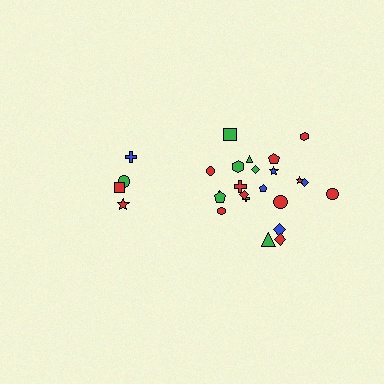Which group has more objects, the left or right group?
The right group.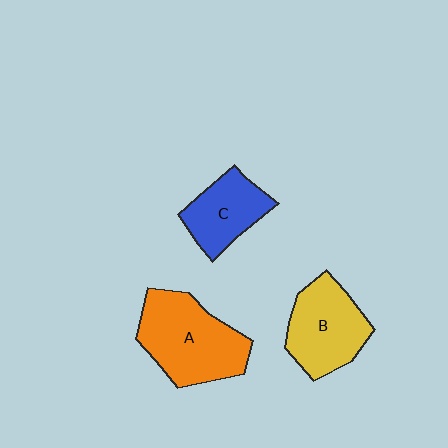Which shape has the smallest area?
Shape C (blue).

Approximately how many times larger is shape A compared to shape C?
Approximately 1.6 times.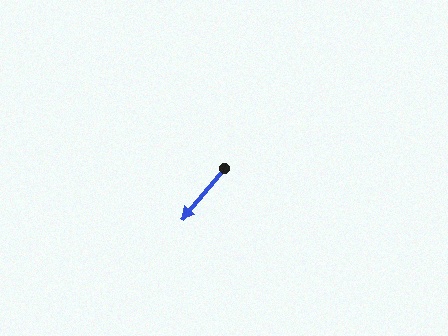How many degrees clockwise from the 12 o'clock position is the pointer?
Approximately 219 degrees.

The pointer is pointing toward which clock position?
Roughly 7 o'clock.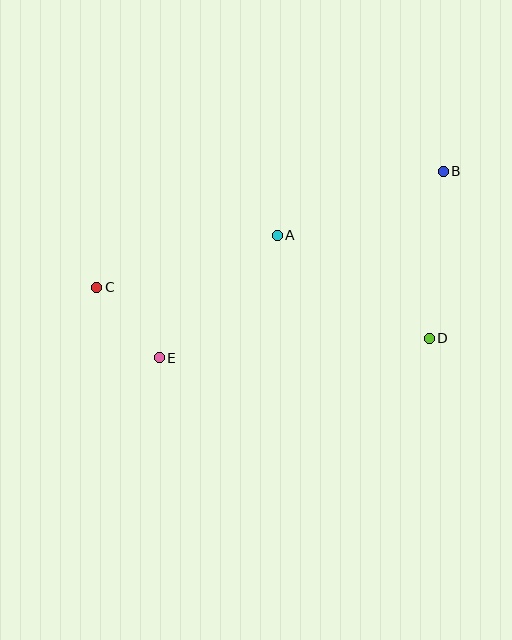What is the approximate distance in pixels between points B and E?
The distance between B and E is approximately 340 pixels.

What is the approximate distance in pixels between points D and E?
The distance between D and E is approximately 271 pixels.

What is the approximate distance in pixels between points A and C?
The distance between A and C is approximately 188 pixels.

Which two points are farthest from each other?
Points B and C are farthest from each other.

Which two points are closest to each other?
Points C and E are closest to each other.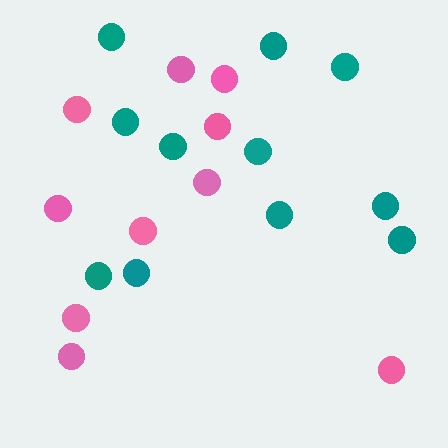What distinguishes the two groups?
There are 2 groups: one group of teal circles (11) and one group of pink circles (10).